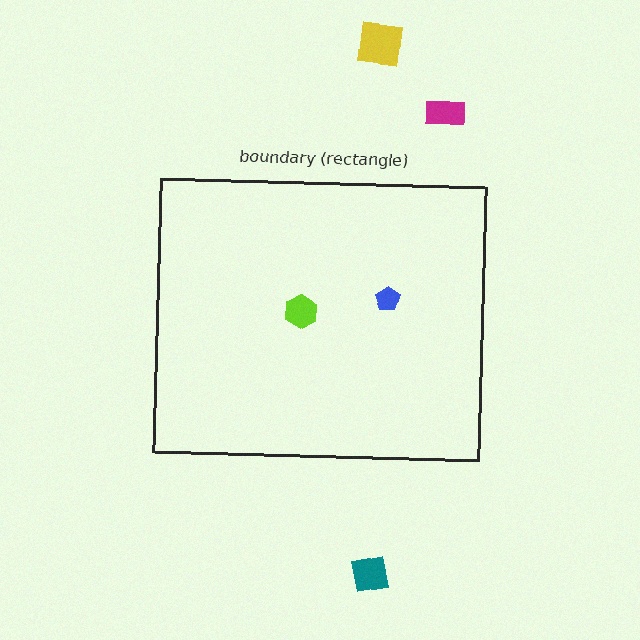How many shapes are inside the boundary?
2 inside, 3 outside.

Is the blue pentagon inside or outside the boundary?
Inside.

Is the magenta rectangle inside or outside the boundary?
Outside.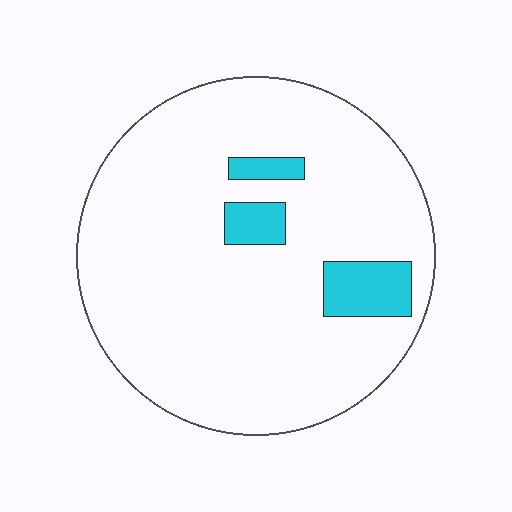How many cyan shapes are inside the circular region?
3.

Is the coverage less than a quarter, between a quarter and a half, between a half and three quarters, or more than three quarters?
Less than a quarter.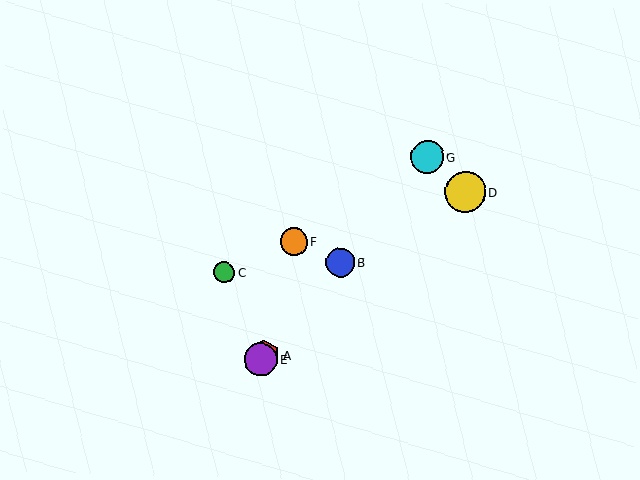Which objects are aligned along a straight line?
Objects A, B, E, G are aligned along a straight line.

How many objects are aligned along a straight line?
4 objects (A, B, E, G) are aligned along a straight line.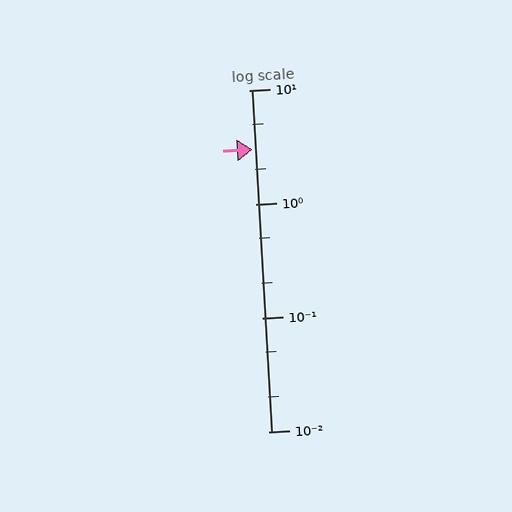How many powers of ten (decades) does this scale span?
The scale spans 3 decades, from 0.01 to 10.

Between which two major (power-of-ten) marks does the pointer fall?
The pointer is between 1 and 10.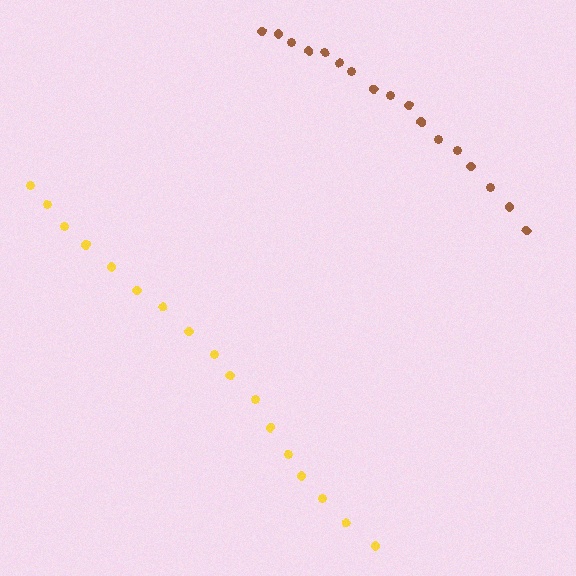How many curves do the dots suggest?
There are 2 distinct paths.